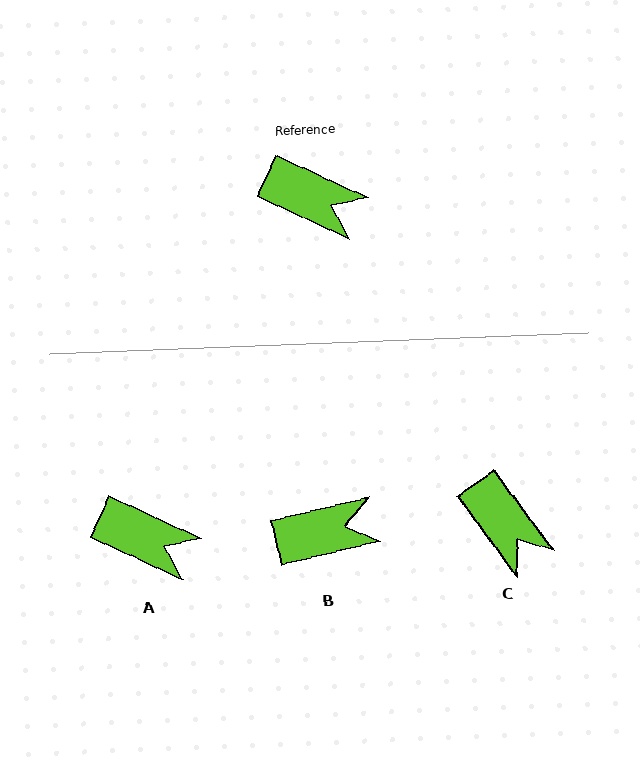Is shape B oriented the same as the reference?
No, it is off by about 38 degrees.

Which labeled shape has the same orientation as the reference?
A.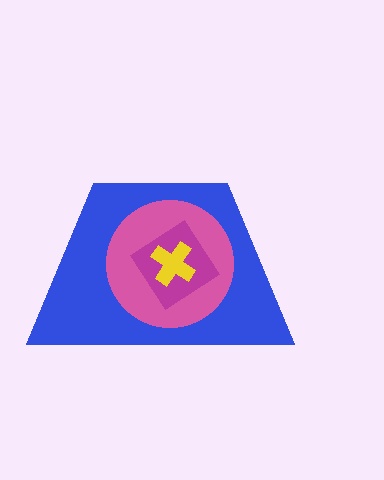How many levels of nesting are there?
4.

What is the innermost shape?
The yellow cross.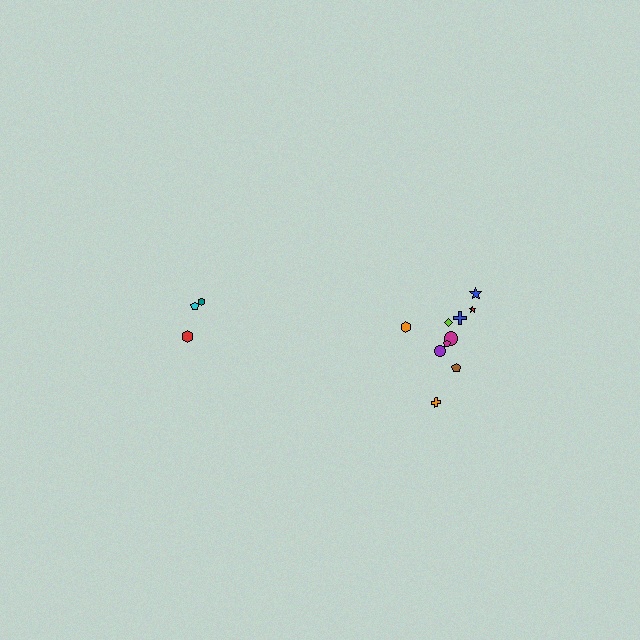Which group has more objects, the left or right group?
The right group.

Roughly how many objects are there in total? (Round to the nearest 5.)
Roughly 15 objects in total.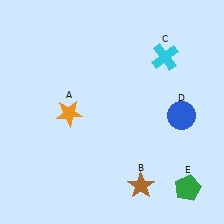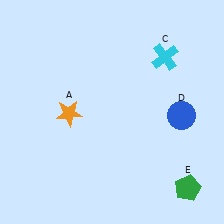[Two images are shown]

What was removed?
The brown star (B) was removed in Image 2.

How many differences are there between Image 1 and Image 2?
There is 1 difference between the two images.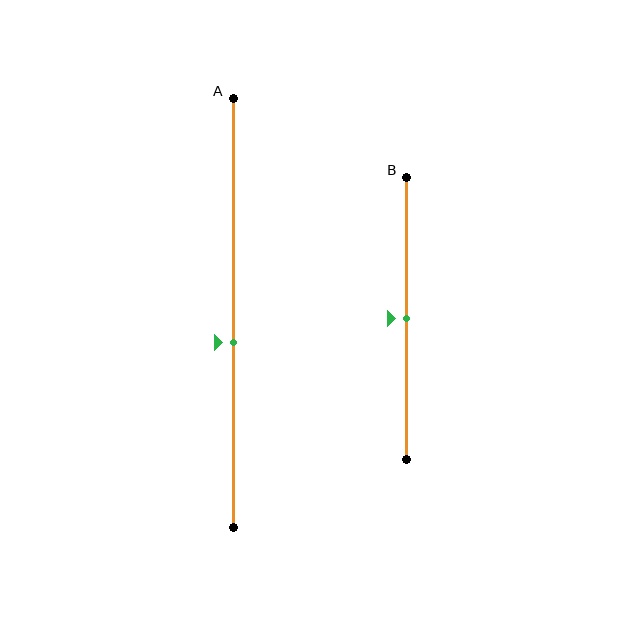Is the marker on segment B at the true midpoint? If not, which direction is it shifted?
Yes, the marker on segment B is at the true midpoint.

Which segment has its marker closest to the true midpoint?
Segment B has its marker closest to the true midpoint.